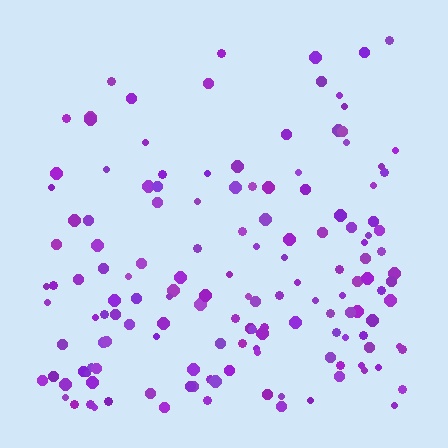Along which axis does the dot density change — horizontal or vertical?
Vertical.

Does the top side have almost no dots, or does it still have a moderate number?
Still a moderate number, just noticeably fewer than the bottom.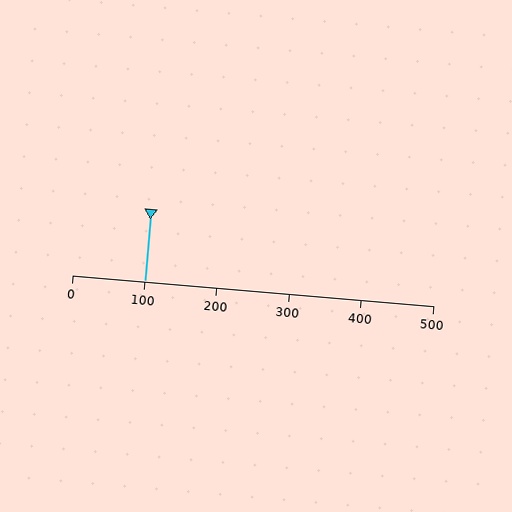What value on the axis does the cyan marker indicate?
The marker indicates approximately 100.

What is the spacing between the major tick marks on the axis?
The major ticks are spaced 100 apart.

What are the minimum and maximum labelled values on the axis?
The axis runs from 0 to 500.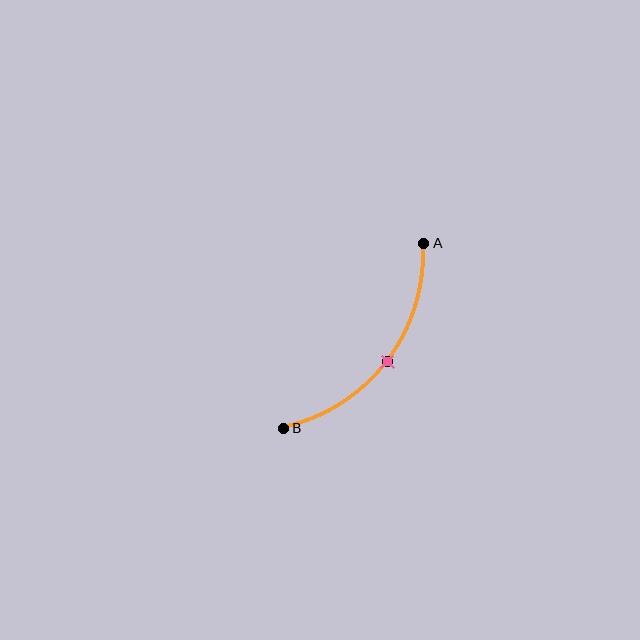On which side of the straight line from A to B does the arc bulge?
The arc bulges below and to the right of the straight line connecting A and B.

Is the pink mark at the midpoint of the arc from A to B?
Yes. The pink mark lies on the arc at equal arc-length from both A and B — it is the arc midpoint.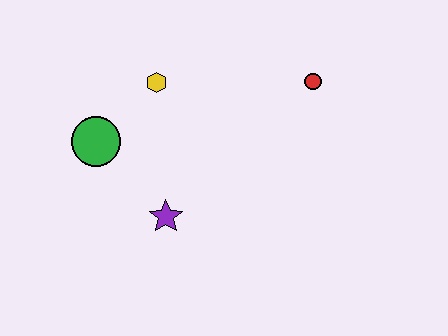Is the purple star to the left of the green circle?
No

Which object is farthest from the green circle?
The red circle is farthest from the green circle.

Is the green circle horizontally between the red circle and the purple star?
No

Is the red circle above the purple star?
Yes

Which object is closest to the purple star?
The green circle is closest to the purple star.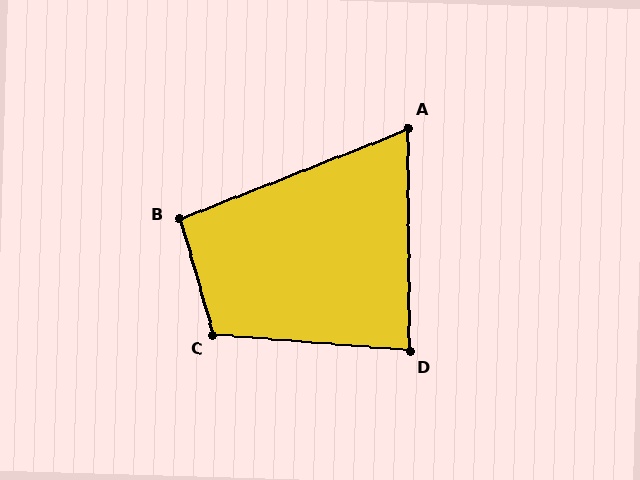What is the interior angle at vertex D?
Approximately 85 degrees (acute).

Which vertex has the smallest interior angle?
A, at approximately 69 degrees.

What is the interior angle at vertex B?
Approximately 95 degrees (obtuse).